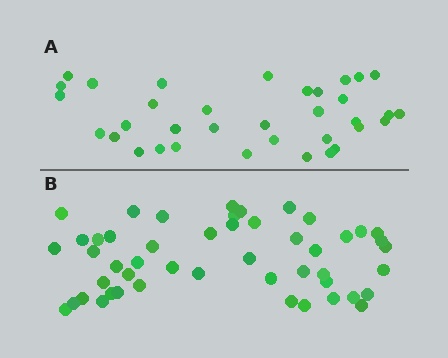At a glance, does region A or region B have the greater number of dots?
Region B (the bottom region) has more dots.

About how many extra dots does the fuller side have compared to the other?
Region B has approximately 15 more dots than region A.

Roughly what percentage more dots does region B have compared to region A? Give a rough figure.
About 40% more.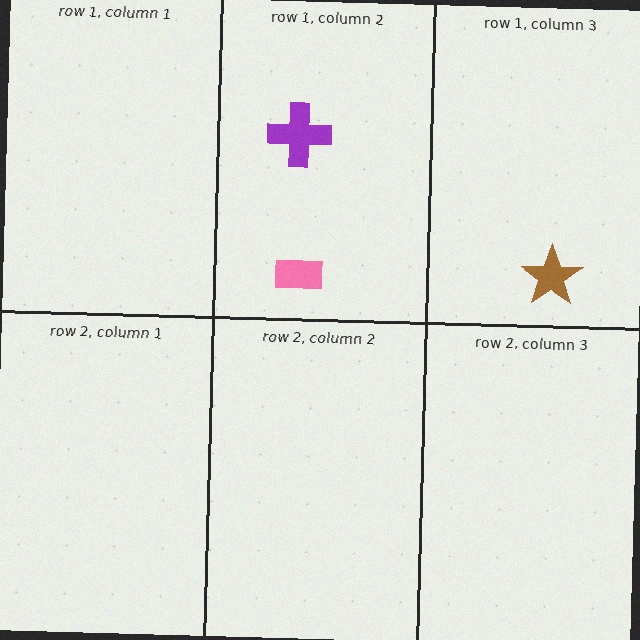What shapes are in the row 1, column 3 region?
The brown star.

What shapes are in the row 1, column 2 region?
The pink rectangle, the purple cross.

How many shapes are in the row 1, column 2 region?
2.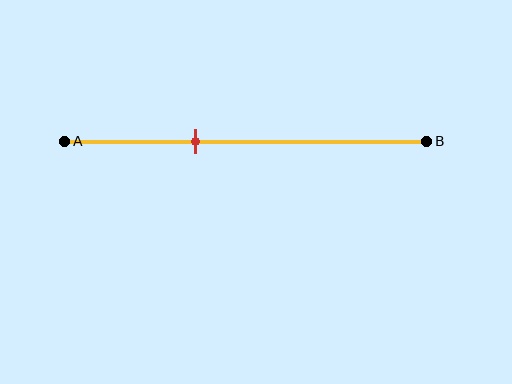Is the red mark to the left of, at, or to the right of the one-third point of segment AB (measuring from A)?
The red mark is approximately at the one-third point of segment AB.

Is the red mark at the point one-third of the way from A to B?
Yes, the mark is approximately at the one-third point.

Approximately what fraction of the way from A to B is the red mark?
The red mark is approximately 35% of the way from A to B.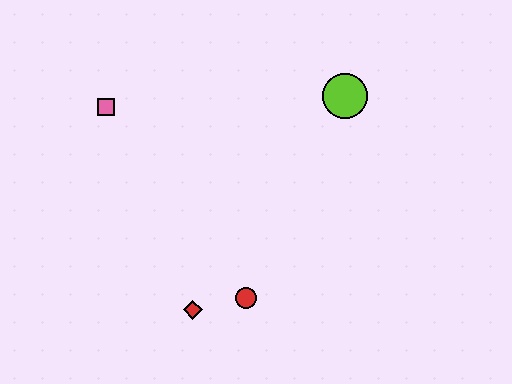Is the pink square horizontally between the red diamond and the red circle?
No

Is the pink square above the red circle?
Yes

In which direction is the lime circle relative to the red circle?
The lime circle is above the red circle.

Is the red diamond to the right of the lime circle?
No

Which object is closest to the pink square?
The red diamond is closest to the pink square.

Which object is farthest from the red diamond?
The lime circle is farthest from the red diamond.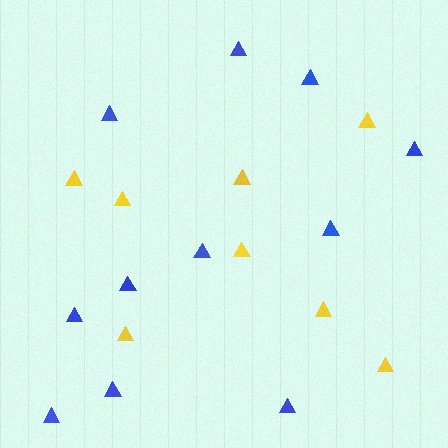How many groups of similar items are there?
There are 2 groups: one group of blue triangles (11) and one group of yellow triangles (8).